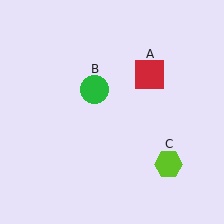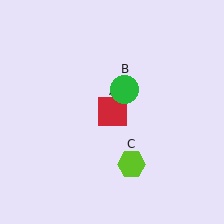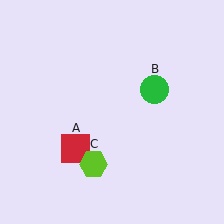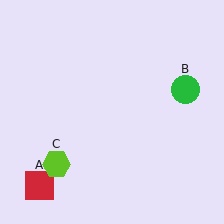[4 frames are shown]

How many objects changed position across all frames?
3 objects changed position: red square (object A), green circle (object B), lime hexagon (object C).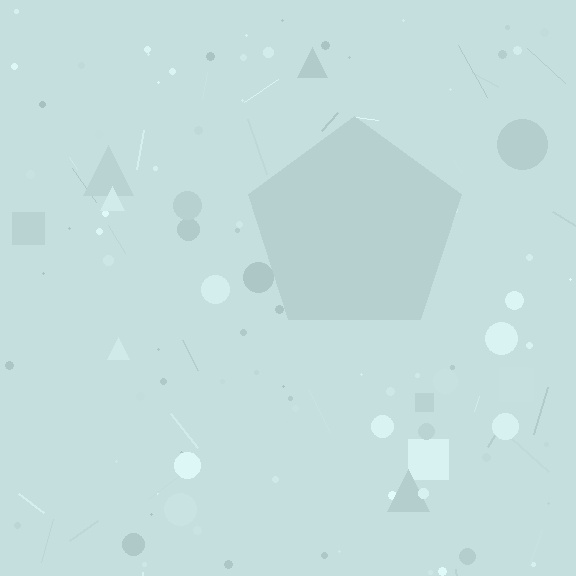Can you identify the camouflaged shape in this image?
The camouflaged shape is a pentagon.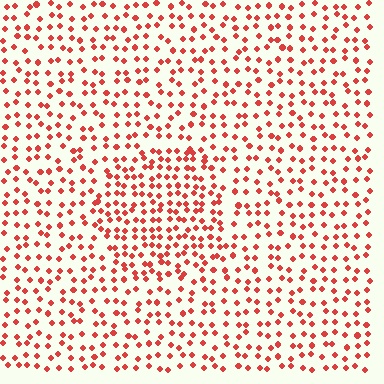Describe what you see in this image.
The image contains small red elements arranged at two different densities. A circle-shaped region is visible where the elements are more densely packed than the surrounding area.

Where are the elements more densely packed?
The elements are more densely packed inside the circle boundary.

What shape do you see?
I see a circle.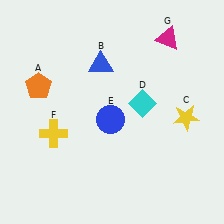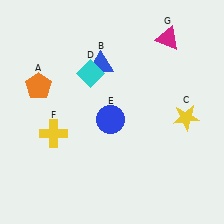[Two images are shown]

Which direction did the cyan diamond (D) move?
The cyan diamond (D) moved left.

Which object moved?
The cyan diamond (D) moved left.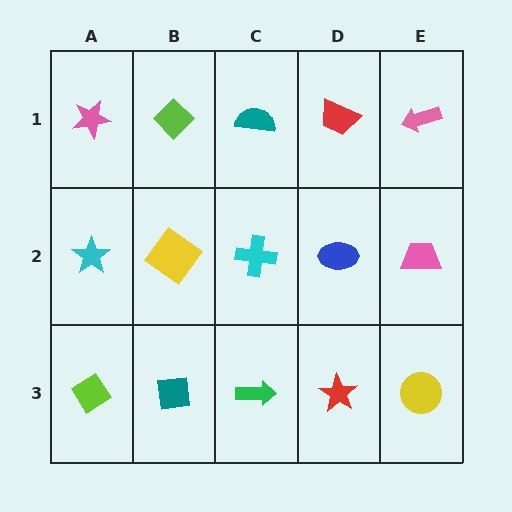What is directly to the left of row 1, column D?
A teal semicircle.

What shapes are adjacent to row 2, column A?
A pink star (row 1, column A), a lime diamond (row 3, column A), a yellow diamond (row 2, column B).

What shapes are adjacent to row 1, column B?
A yellow diamond (row 2, column B), a pink star (row 1, column A), a teal semicircle (row 1, column C).